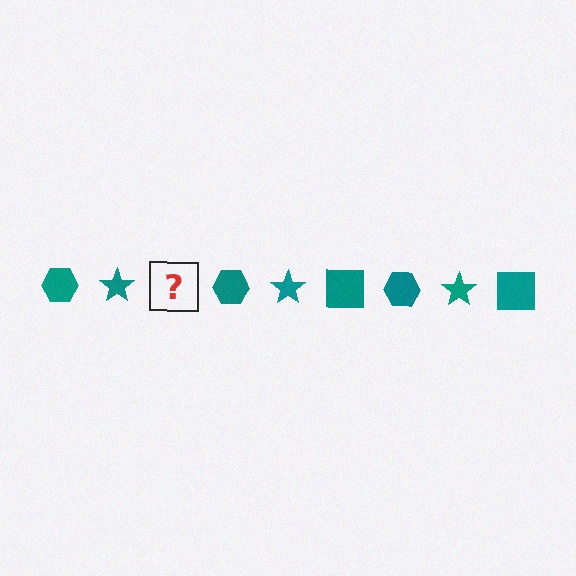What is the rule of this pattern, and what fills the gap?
The rule is that the pattern cycles through hexagon, star, square shapes in teal. The gap should be filled with a teal square.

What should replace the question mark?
The question mark should be replaced with a teal square.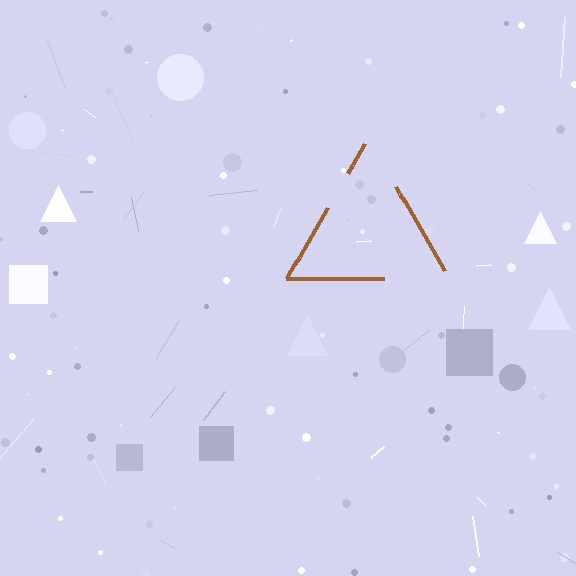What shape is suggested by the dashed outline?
The dashed outline suggests a triangle.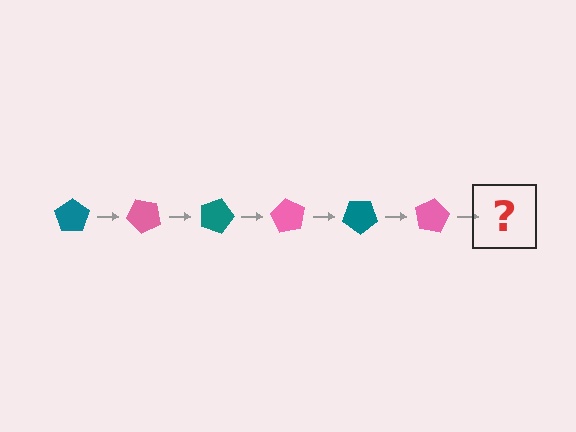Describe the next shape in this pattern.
It should be a teal pentagon, rotated 270 degrees from the start.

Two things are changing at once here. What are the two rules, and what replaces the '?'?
The two rules are that it rotates 45 degrees each step and the color cycles through teal and pink. The '?' should be a teal pentagon, rotated 270 degrees from the start.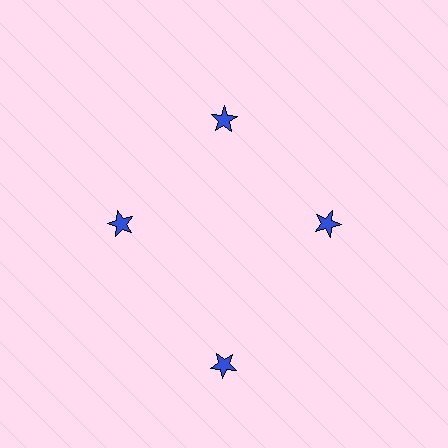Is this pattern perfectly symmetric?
No. The 4 blue stars are arranged in a ring, but one element near the 6 o'clock position is pushed outward from the center, breaking the 4-fold rotational symmetry.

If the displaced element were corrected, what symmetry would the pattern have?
It would have 4-fold rotational symmetry — the pattern would map onto itself every 90 degrees.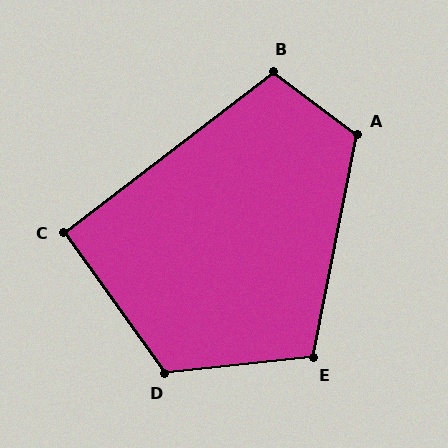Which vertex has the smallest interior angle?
C, at approximately 92 degrees.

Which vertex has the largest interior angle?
D, at approximately 120 degrees.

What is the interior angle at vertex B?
Approximately 105 degrees (obtuse).